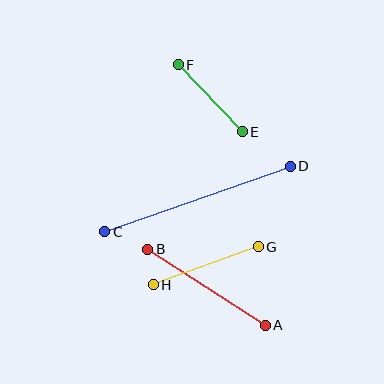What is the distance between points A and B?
The distance is approximately 140 pixels.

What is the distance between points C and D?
The distance is approximately 197 pixels.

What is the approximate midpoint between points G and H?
The midpoint is at approximately (206, 266) pixels.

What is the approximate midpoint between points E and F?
The midpoint is at approximately (210, 98) pixels.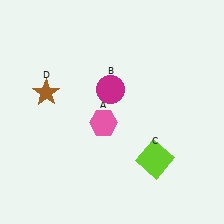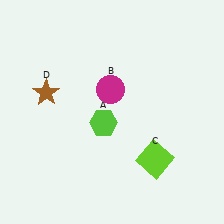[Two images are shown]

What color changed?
The hexagon (A) changed from pink in Image 1 to lime in Image 2.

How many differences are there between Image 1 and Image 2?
There is 1 difference between the two images.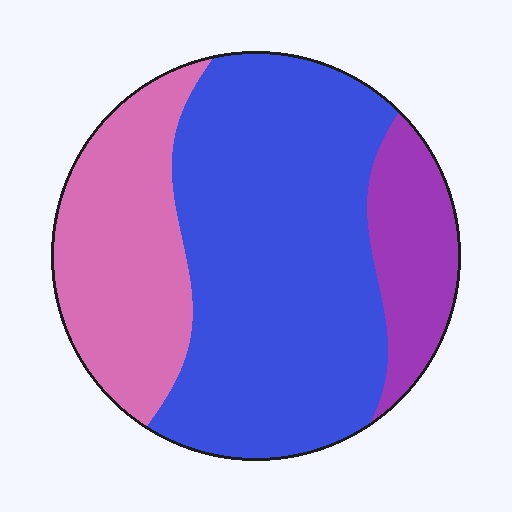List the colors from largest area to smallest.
From largest to smallest: blue, pink, purple.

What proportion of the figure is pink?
Pink covers around 25% of the figure.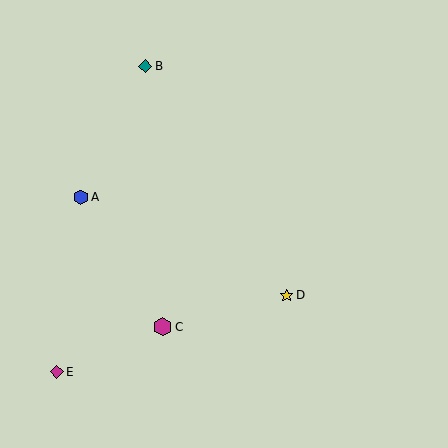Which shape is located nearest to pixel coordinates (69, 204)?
The blue hexagon (labeled A) at (81, 197) is nearest to that location.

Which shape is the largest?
The magenta hexagon (labeled C) is the largest.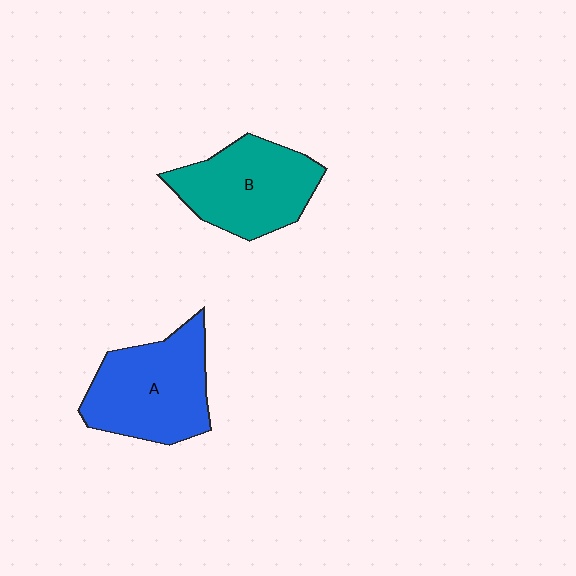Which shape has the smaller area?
Shape B (teal).